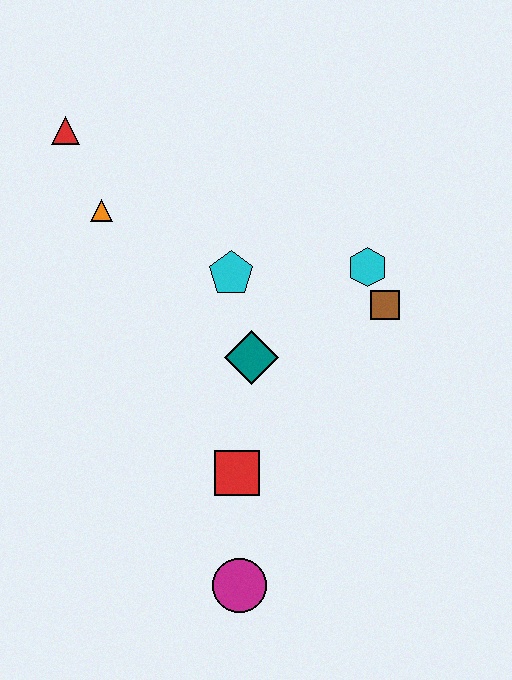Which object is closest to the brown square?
The cyan hexagon is closest to the brown square.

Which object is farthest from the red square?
The red triangle is farthest from the red square.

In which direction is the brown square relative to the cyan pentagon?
The brown square is to the right of the cyan pentagon.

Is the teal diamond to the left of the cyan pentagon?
No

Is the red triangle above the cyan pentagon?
Yes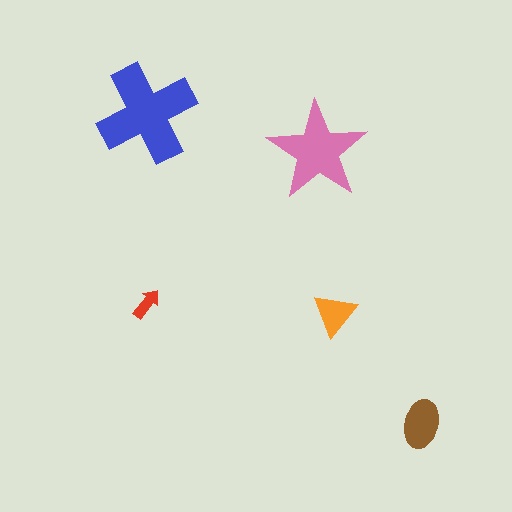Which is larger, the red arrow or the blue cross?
The blue cross.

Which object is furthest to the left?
The red arrow is leftmost.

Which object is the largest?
The blue cross.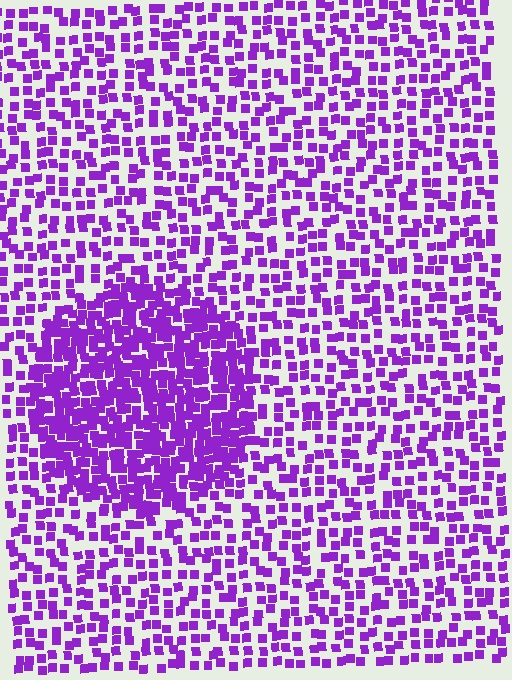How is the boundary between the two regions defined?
The boundary is defined by a change in element density (approximately 2.2x ratio). All elements are the same color, size, and shape.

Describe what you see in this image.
The image contains small purple elements arranged at two different densities. A circle-shaped region is visible where the elements are more densely packed than the surrounding area.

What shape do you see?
I see a circle.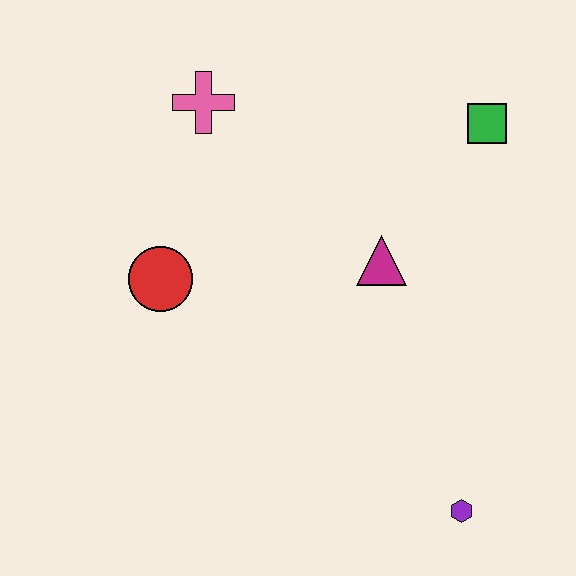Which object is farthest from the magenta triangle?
The purple hexagon is farthest from the magenta triangle.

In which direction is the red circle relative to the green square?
The red circle is to the left of the green square.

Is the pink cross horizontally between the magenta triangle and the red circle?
Yes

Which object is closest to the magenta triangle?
The green square is closest to the magenta triangle.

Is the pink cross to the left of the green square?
Yes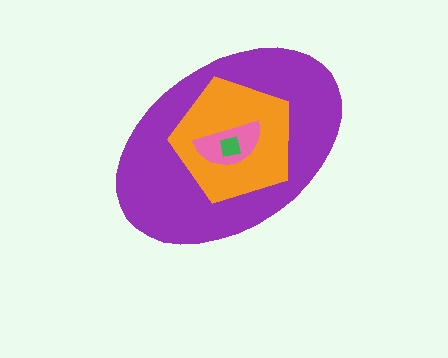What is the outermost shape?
The purple ellipse.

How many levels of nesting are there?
4.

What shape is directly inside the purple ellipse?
The orange pentagon.